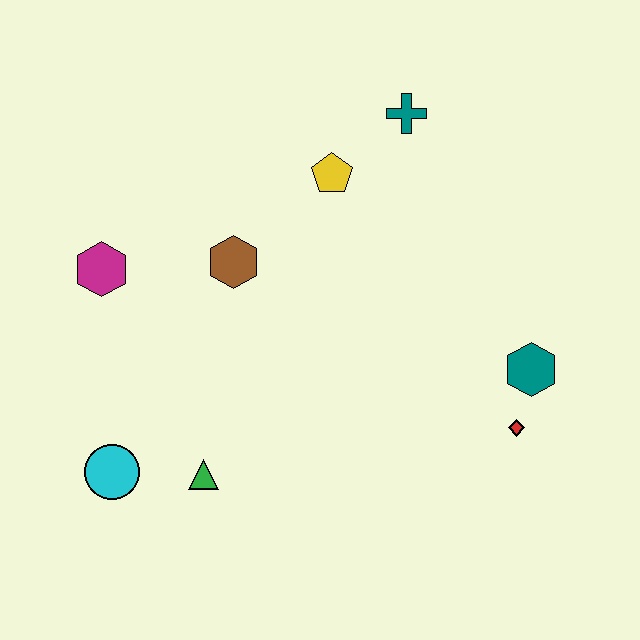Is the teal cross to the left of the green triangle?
No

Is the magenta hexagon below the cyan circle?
No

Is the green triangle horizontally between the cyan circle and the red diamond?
Yes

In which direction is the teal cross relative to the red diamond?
The teal cross is above the red diamond.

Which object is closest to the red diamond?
The teal hexagon is closest to the red diamond.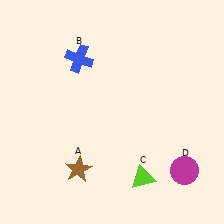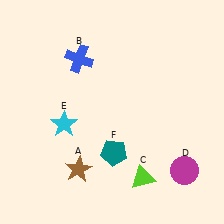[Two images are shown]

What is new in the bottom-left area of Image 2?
A cyan star (E) was added in the bottom-left area of Image 2.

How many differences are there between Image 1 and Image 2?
There are 2 differences between the two images.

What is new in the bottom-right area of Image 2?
A teal pentagon (F) was added in the bottom-right area of Image 2.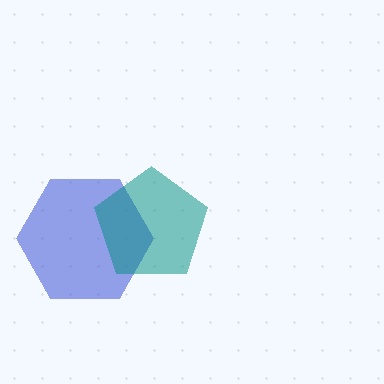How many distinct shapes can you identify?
There are 2 distinct shapes: a blue hexagon, a teal pentagon.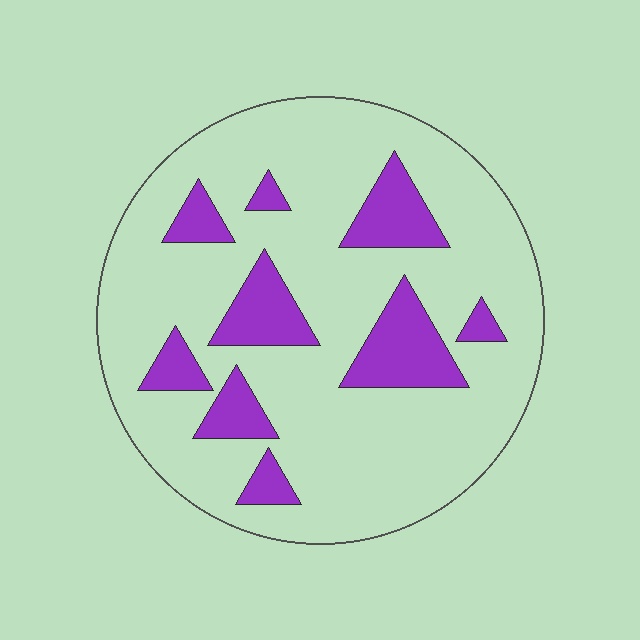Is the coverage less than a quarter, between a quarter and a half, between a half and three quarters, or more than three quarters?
Less than a quarter.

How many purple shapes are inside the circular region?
9.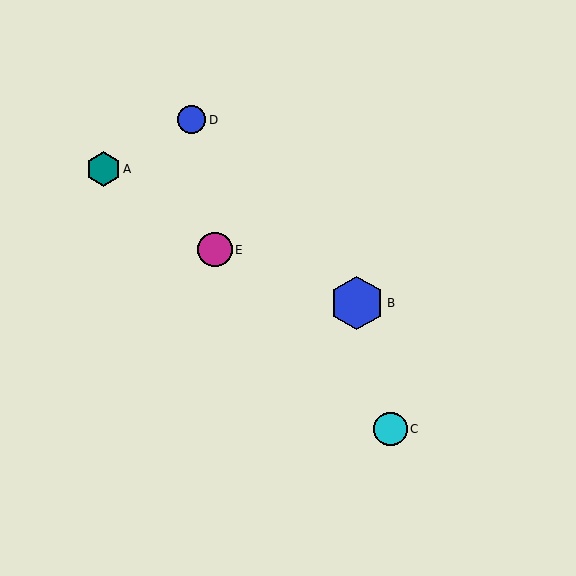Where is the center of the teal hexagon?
The center of the teal hexagon is at (103, 169).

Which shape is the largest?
The blue hexagon (labeled B) is the largest.